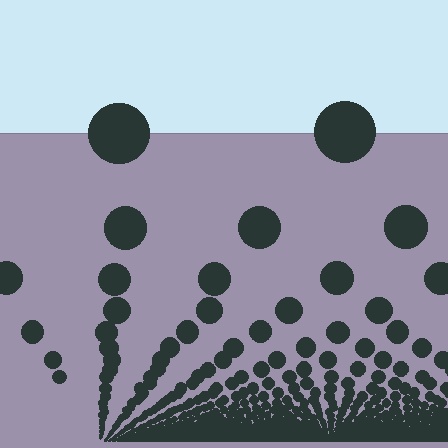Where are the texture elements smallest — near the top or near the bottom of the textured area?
Near the bottom.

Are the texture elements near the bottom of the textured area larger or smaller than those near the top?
Smaller. The gradient is inverted — elements near the bottom are smaller and denser.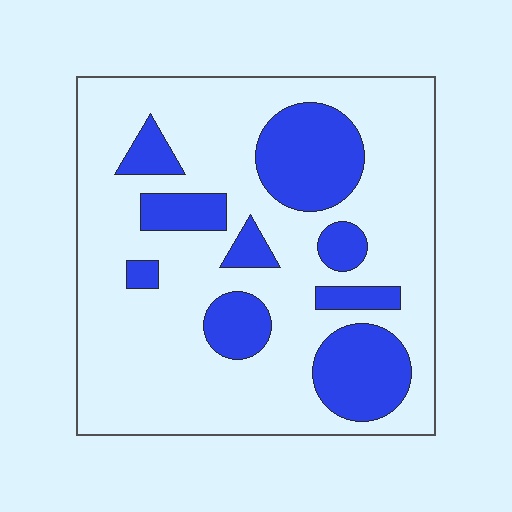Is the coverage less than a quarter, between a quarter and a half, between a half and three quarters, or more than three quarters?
Between a quarter and a half.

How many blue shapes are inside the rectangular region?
9.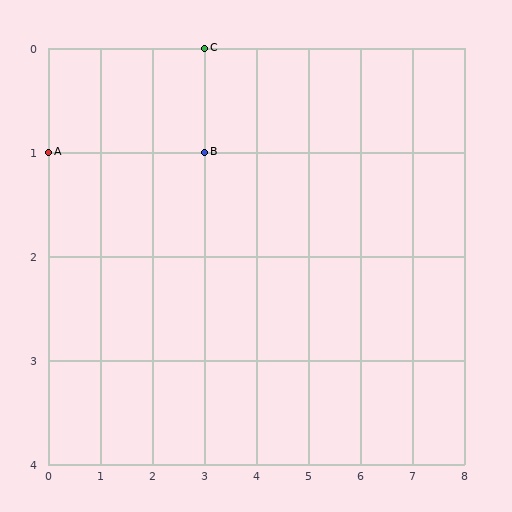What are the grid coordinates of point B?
Point B is at grid coordinates (3, 1).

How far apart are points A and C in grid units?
Points A and C are 3 columns and 1 row apart (about 3.2 grid units diagonally).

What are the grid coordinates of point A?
Point A is at grid coordinates (0, 1).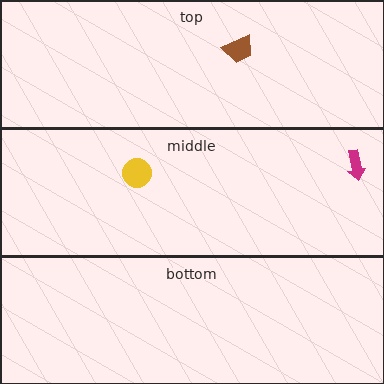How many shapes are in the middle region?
2.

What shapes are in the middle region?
The magenta arrow, the yellow circle.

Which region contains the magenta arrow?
The middle region.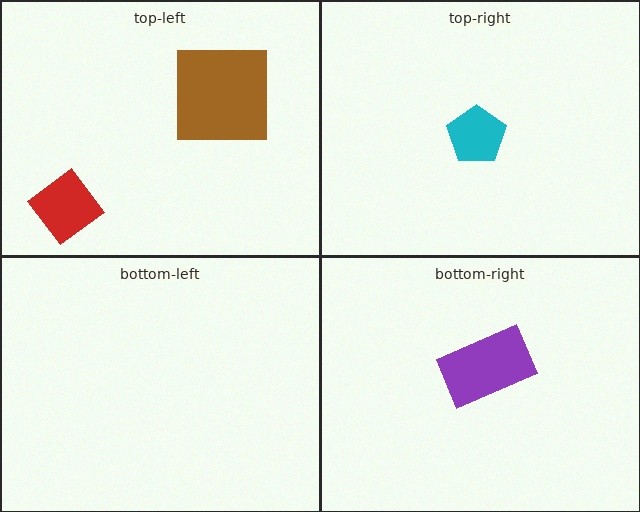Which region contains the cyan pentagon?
The top-right region.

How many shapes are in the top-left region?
2.